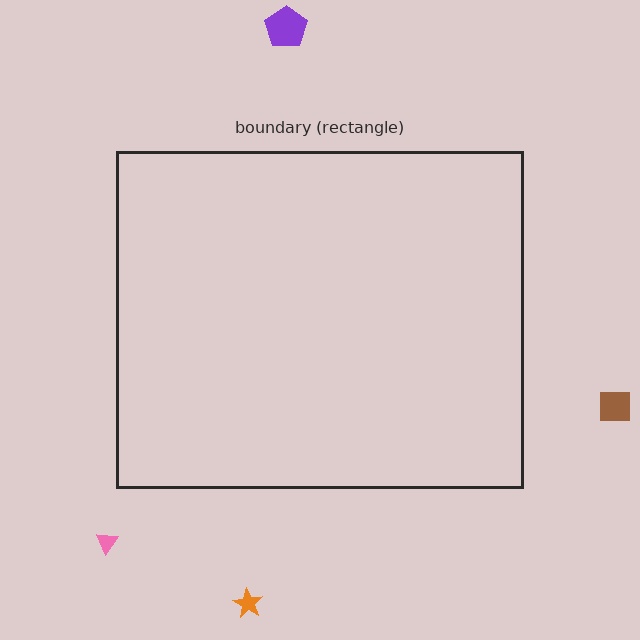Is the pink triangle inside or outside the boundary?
Outside.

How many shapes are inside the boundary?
0 inside, 4 outside.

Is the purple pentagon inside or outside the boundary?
Outside.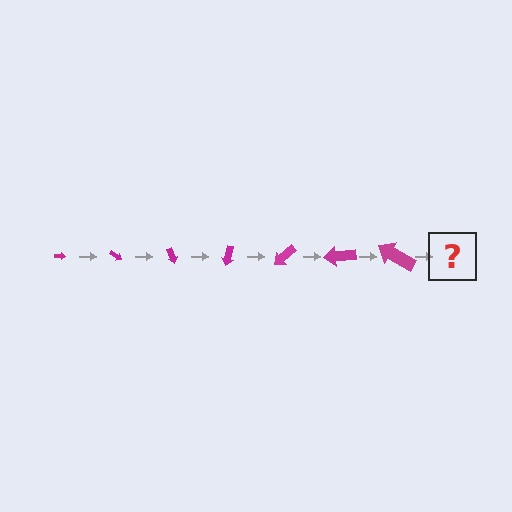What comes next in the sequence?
The next element should be an arrow, larger than the previous one and rotated 245 degrees from the start.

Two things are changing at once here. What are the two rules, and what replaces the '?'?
The two rules are that the arrow grows larger each step and it rotates 35 degrees each step. The '?' should be an arrow, larger than the previous one and rotated 245 degrees from the start.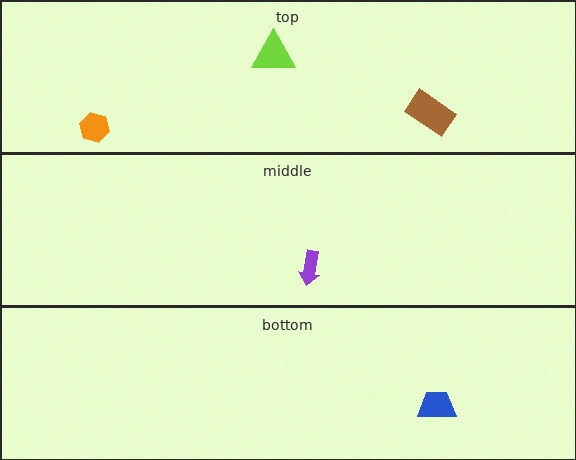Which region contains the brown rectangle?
The top region.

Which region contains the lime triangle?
The top region.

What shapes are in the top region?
The brown rectangle, the orange hexagon, the lime triangle.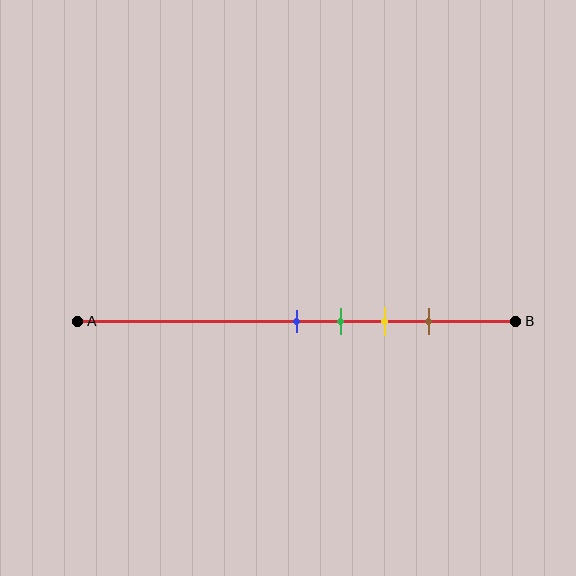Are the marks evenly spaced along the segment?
Yes, the marks are approximately evenly spaced.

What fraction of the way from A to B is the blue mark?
The blue mark is approximately 50% (0.5) of the way from A to B.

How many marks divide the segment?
There are 4 marks dividing the segment.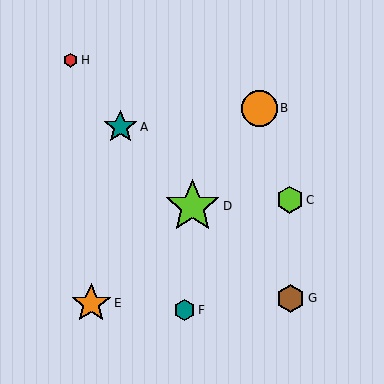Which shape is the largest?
The lime star (labeled D) is the largest.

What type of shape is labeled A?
Shape A is a teal star.